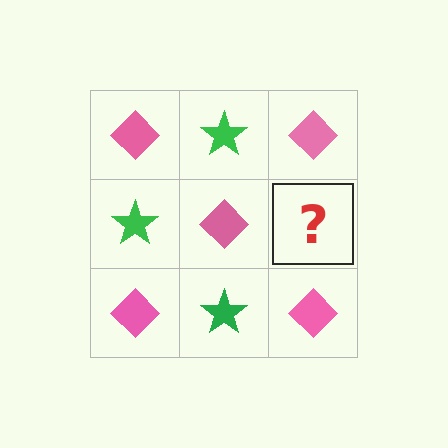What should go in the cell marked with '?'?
The missing cell should contain a green star.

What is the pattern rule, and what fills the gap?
The rule is that it alternates pink diamond and green star in a checkerboard pattern. The gap should be filled with a green star.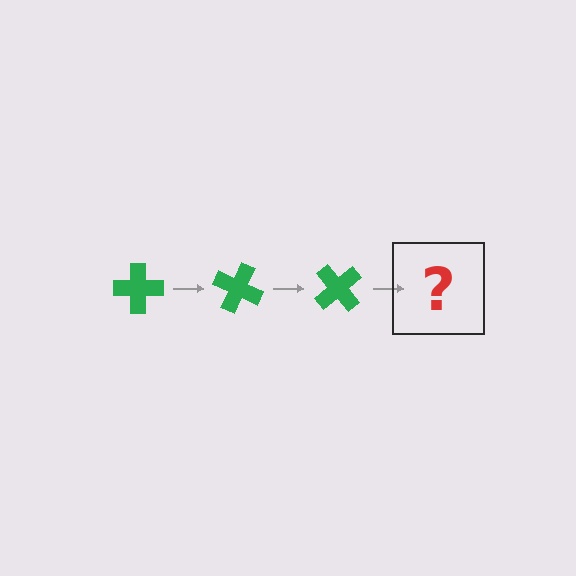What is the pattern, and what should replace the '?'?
The pattern is that the cross rotates 25 degrees each step. The '?' should be a green cross rotated 75 degrees.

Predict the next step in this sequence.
The next step is a green cross rotated 75 degrees.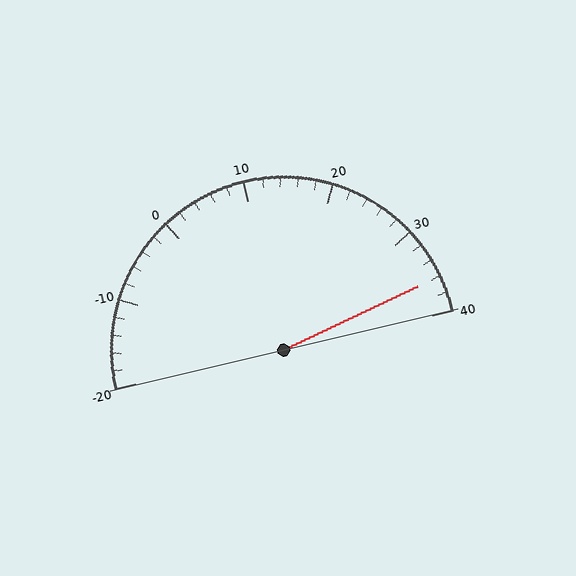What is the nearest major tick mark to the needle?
The nearest major tick mark is 40.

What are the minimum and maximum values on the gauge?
The gauge ranges from -20 to 40.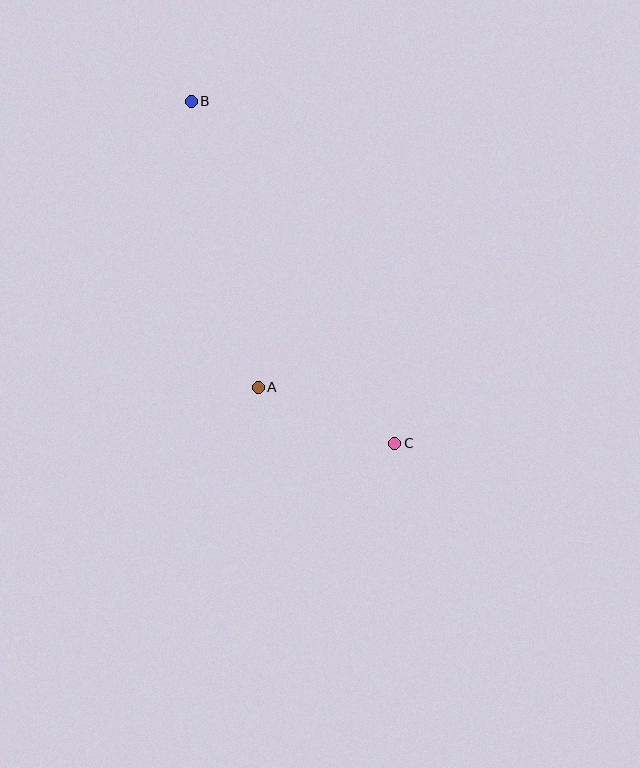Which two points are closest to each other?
Points A and C are closest to each other.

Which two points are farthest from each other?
Points B and C are farthest from each other.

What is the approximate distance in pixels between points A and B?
The distance between A and B is approximately 294 pixels.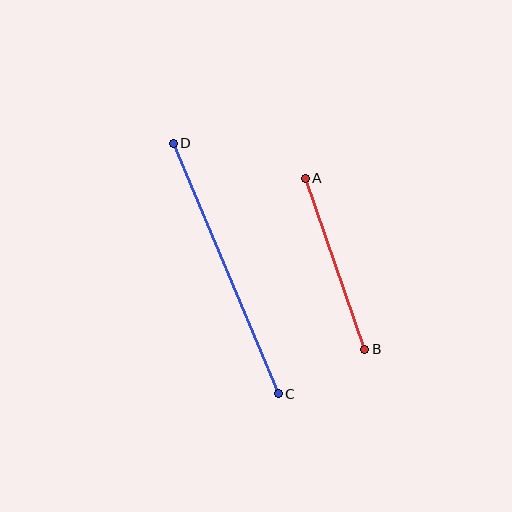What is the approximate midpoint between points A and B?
The midpoint is at approximately (335, 264) pixels.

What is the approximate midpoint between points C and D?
The midpoint is at approximately (226, 268) pixels.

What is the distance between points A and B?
The distance is approximately 181 pixels.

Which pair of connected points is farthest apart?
Points C and D are farthest apart.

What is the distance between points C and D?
The distance is approximately 272 pixels.